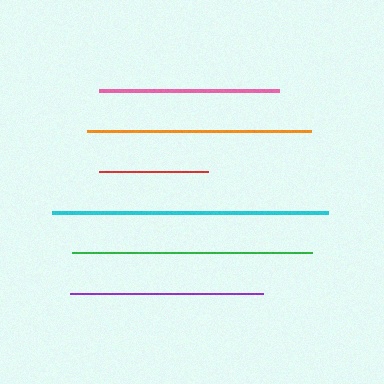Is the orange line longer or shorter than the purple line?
The orange line is longer than the purple line.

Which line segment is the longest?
The cyan line is the longest at approximately 276 pixels.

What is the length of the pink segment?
The pink segment is approximately 180 pixels long.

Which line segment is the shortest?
The red line is the shortest at approximately 108 pixels.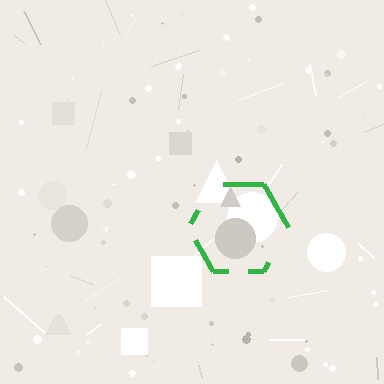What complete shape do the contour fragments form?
The contour fragments form a hexagon.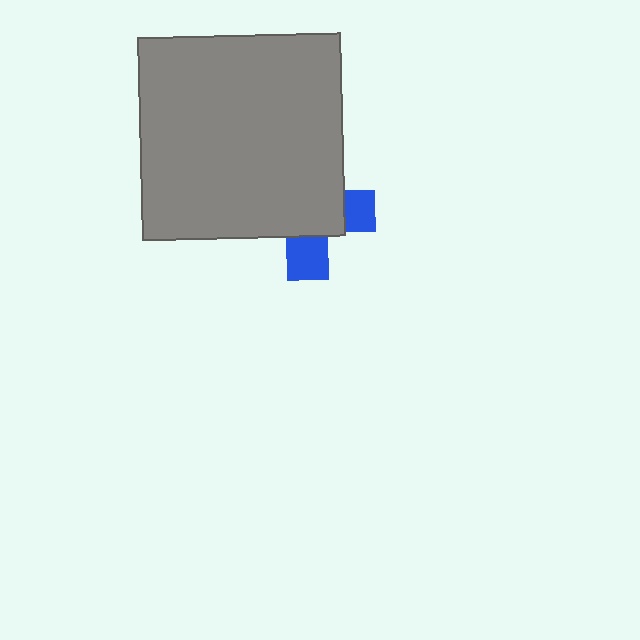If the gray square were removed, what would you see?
You would see the complete blue cross.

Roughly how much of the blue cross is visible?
A small part of it is visible (roughly 31%).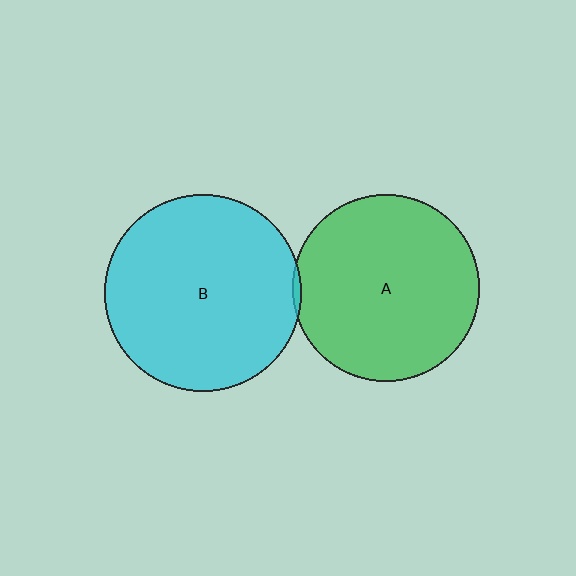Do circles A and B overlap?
Yes.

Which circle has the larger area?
Circle B (cyan).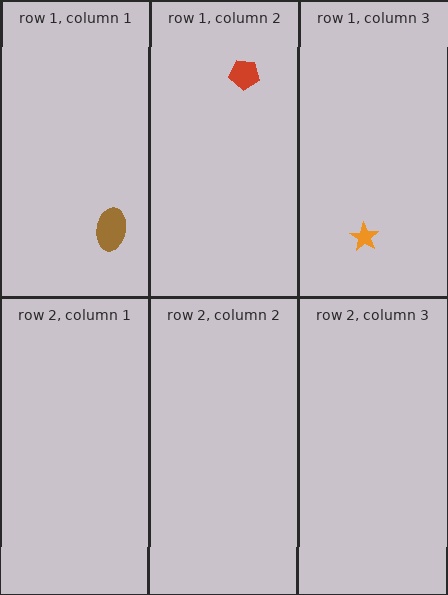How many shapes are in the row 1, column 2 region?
1.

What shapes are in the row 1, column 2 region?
The red pentagon.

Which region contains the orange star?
The row 1, column 3 region.